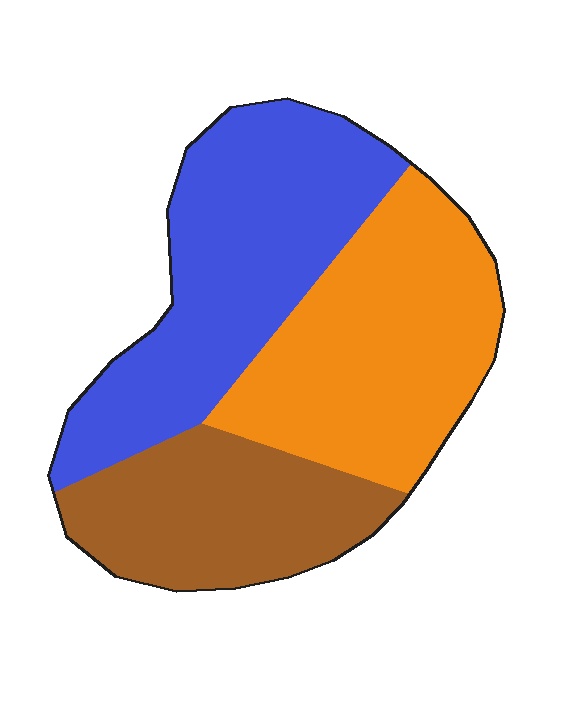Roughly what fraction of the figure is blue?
Blue covers about 40% of the figure.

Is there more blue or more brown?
Blue.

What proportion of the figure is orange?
Orange covers about 35% of the figure.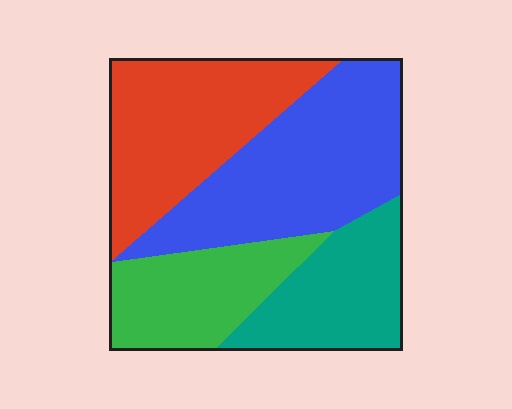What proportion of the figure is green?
Green covers 19% of the figure.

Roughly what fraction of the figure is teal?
Teal covers 20% of the figure.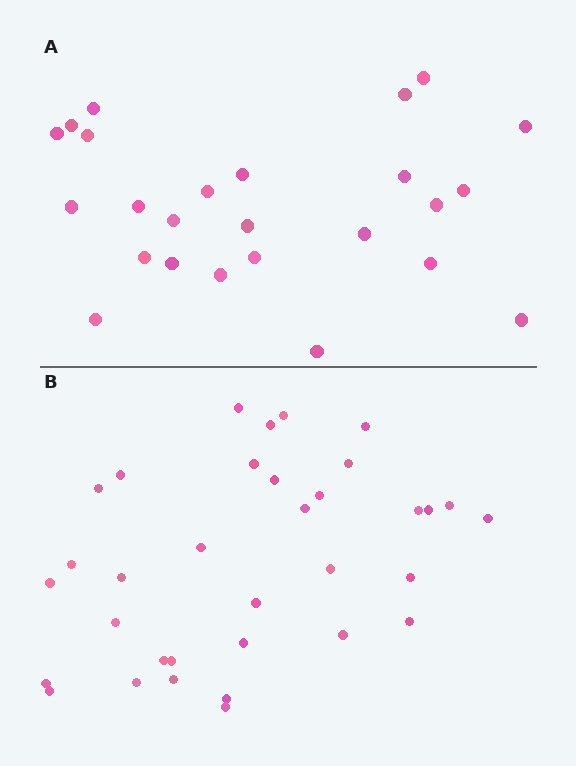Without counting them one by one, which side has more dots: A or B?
Region B (the bottom region) has more dots.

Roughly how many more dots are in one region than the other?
Region B has roughly 8 or so more dots than region A.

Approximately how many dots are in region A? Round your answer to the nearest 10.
About 20 dots. (The exact count is 25, which rounds to 20.)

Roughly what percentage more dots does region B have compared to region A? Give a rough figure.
About 35% more.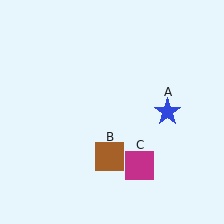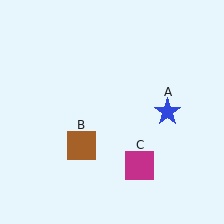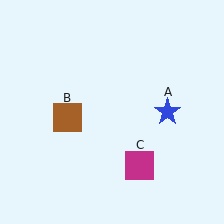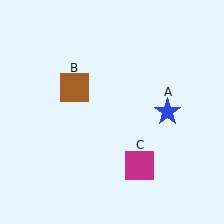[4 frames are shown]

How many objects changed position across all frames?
1 object changed position: brown square (object B).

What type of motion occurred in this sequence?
The brown square (object B) rotated clockwise around the center of the scene.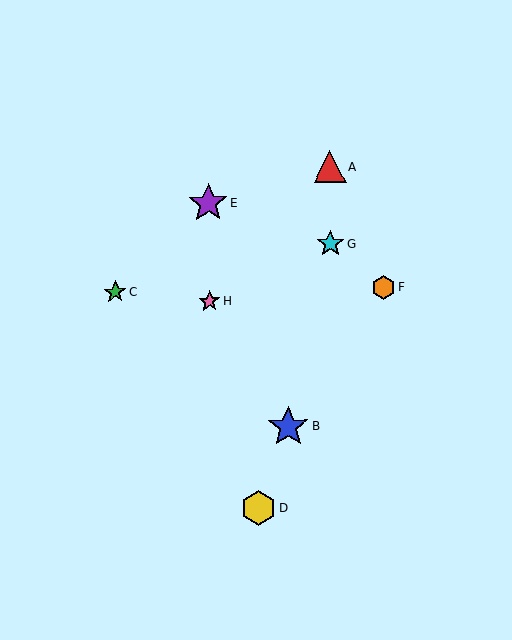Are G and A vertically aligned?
Yes, both are at x≈330.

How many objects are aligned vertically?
2 objects (A, G) are aligned vertically.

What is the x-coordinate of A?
Object A is at x≈330.